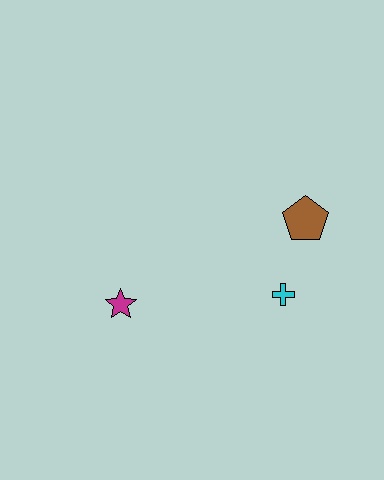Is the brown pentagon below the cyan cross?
No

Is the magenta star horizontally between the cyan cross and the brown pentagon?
No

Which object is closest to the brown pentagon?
The cyan cross is closest to the brown pentagon.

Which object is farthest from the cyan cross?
The magenta star is farthest from the cyan cross.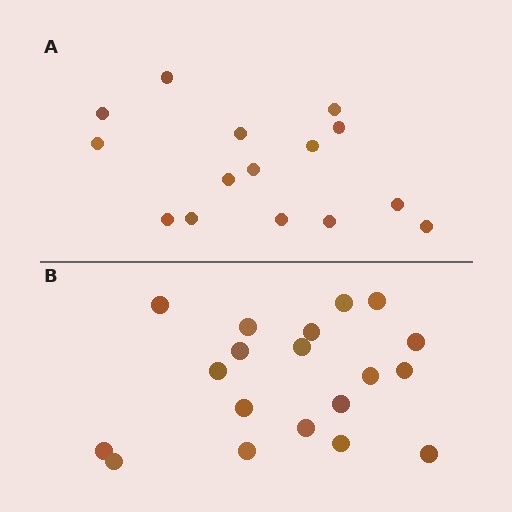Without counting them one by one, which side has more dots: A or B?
Region B (the bottom region) has more dots.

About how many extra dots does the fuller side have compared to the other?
Region B has about 4 more dots than region A.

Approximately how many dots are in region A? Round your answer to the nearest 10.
About 20 dots. (The exact count is 15, which rounds to 20.)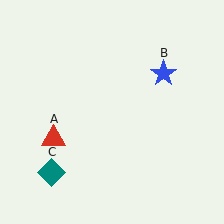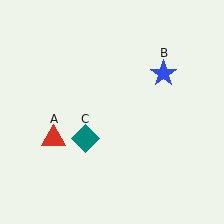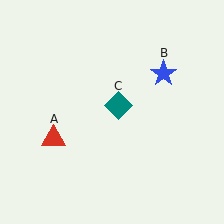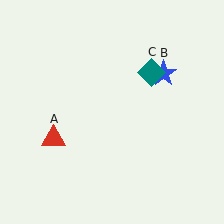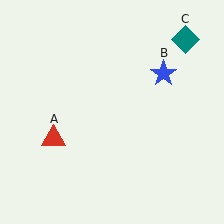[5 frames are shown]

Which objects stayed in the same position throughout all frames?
Red triangle (object A) and blue star (object B) remained stationary.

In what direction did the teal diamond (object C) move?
The teal diamond (object C) moved up and to the right.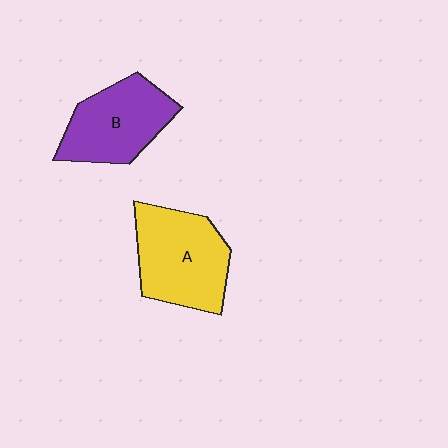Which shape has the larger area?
Shape A (yellow).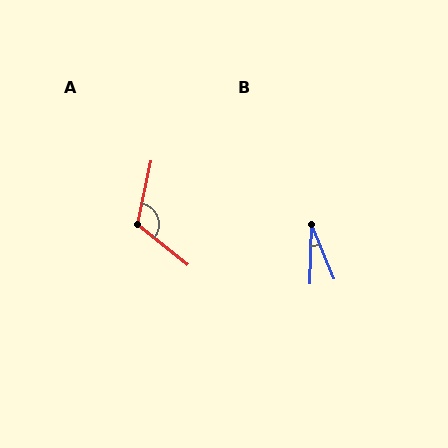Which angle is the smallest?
B, at approximately 23 degrees.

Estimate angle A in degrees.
Approximately 117 degrees.